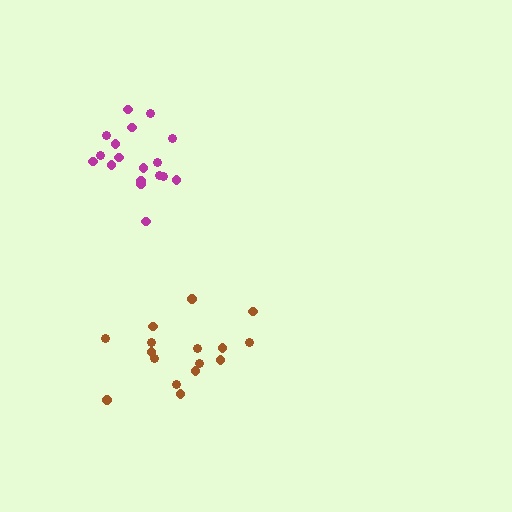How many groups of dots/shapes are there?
There are 2 groups.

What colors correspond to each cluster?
The clusters are colored: magenta, brown.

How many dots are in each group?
Group 1: 18 dots, Group 2: 16 dots (34 total).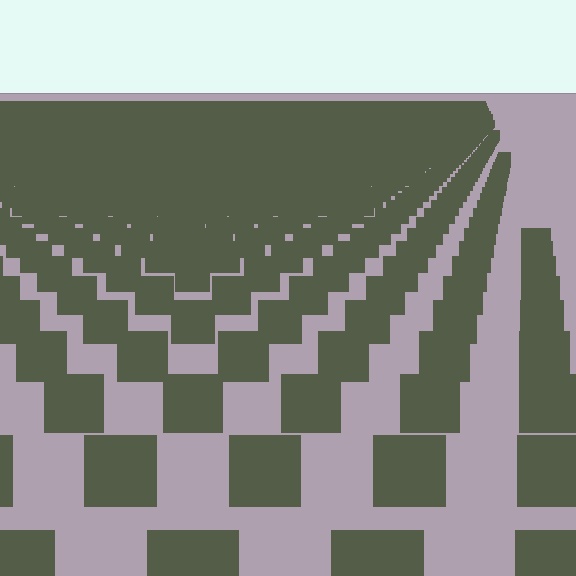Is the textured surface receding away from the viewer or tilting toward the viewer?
The surface is receding away from the viewer. Texture elements get smaller and denser toward the top.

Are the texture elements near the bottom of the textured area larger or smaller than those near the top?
Larger. Near the bottom, elements are closer to the viewer and appear at a bigger on-screen size.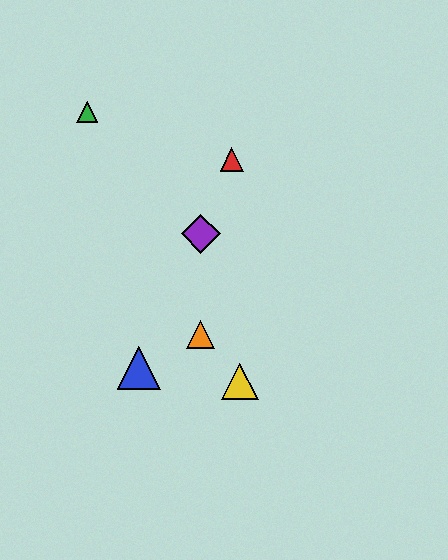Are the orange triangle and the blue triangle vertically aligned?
No, the orange triangle is at x≈201 and the blue triangle is at x≈139.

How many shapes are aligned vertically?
2 shapes (the purple diamond, the orange triangle) are aligned vertically.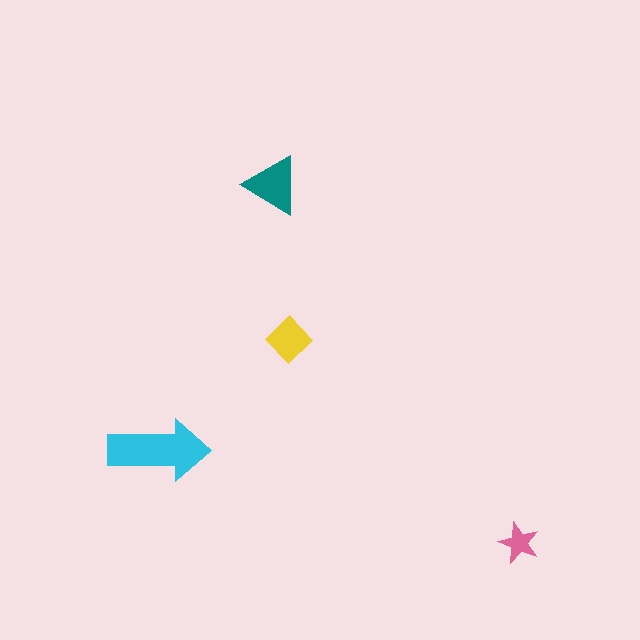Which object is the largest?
The cyan arrow.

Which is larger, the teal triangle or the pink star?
The teal triangle.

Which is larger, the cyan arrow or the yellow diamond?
The cyan arrow.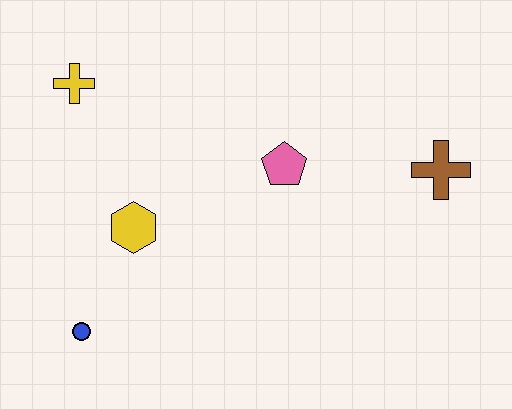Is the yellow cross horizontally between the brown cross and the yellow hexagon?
No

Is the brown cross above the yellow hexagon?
Yes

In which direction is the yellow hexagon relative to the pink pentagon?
The yellow hexagon is to the left of the pink pentagon.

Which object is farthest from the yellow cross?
The brown cross is farthest from the yellow cross.